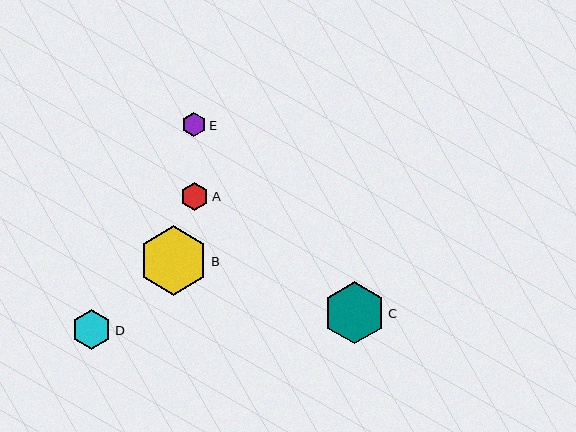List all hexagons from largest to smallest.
From largest to smallest: B, C, D, A, E.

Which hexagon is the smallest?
Hexagon E is the smallest with a size of approximately 24 pixels.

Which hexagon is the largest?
Hexagon B is the largest with a size of approximately 69 pixels.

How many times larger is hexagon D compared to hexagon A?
Hexagon D is approximately 1.4 times the size of hexagon A.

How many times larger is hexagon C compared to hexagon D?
Hexagon C is approximately 1.6 times the size of hexagon D.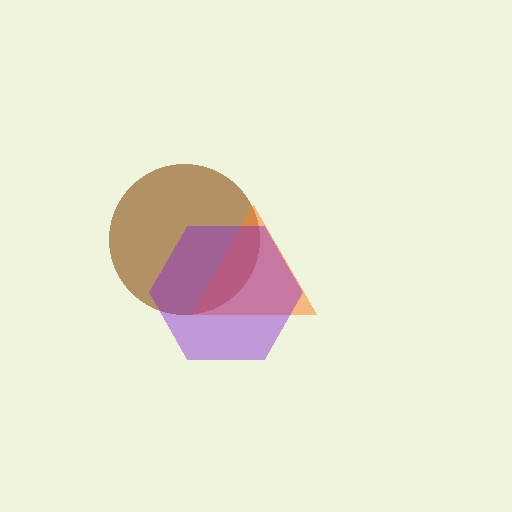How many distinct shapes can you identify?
There are 3 distinct shapes: a brown circle, an orange triangle, a purple hexagon.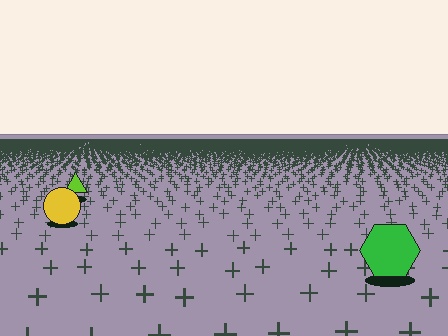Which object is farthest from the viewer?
The lime triangle is farthest from the viewer. It appears smaller and the ground texture around it is denser.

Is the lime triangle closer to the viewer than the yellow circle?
No. The yellow circle is closer — you can tell from the texture gradient: the ground texture is coarser near it.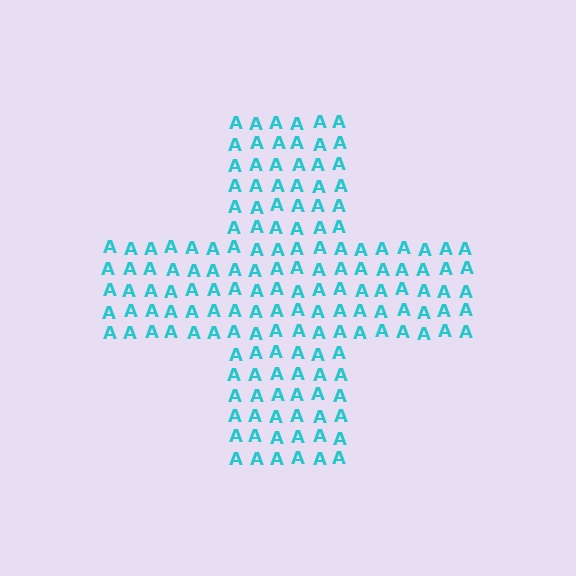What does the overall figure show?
The overall figure shows a cross.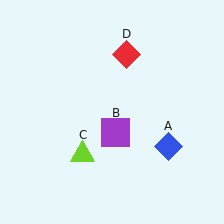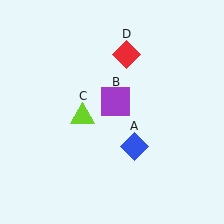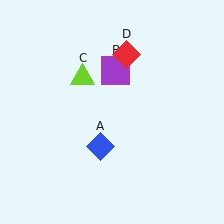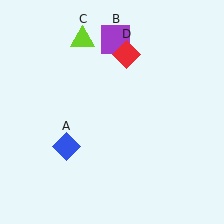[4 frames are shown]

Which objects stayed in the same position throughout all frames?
Red diamond (object D) remained stationary.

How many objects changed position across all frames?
3 objects changed position: blue diamond (object A), purple square (object B), lime triangle (object C).